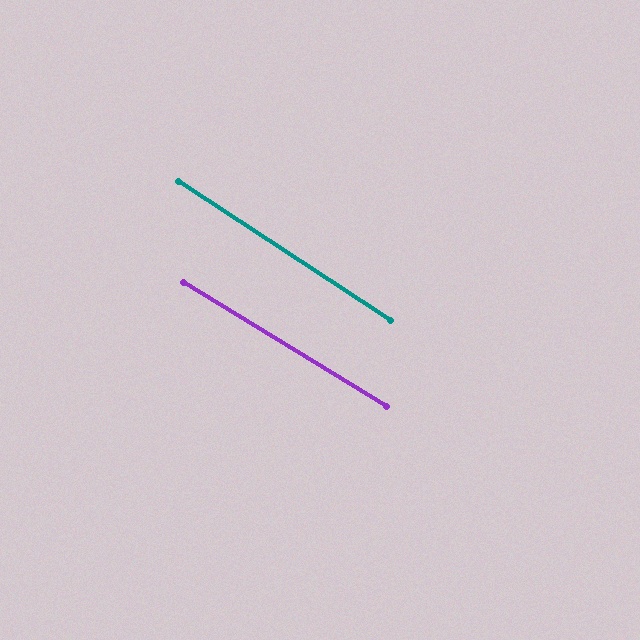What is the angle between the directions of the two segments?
Approximately 2 degrees.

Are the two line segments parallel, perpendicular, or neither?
Parallel — their directions differ by only 1.8°.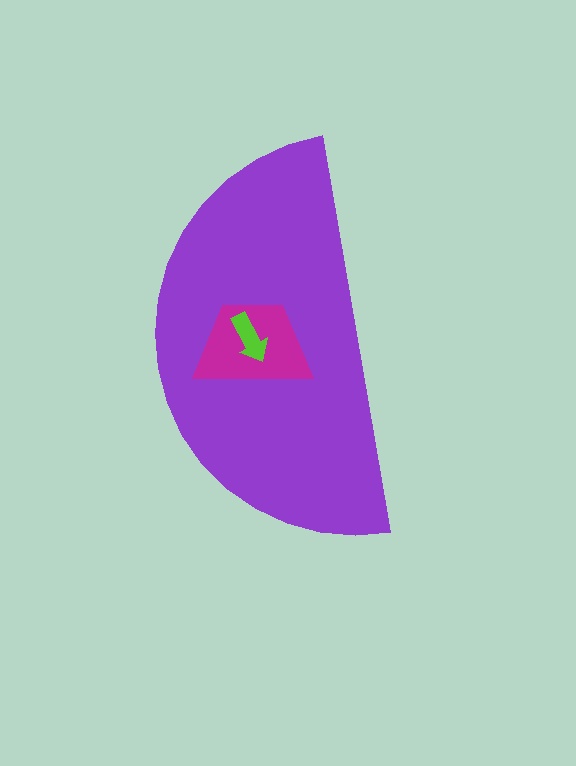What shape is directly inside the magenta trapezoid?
The lime arrow.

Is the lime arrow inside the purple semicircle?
Yes.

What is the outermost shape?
The purple semicircle.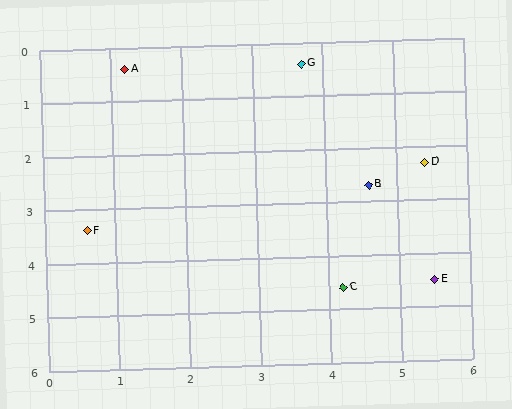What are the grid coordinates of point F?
Point F is at approximately (0.6, 3.4).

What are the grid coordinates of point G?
Point G is at approximately (3.7, 0.4).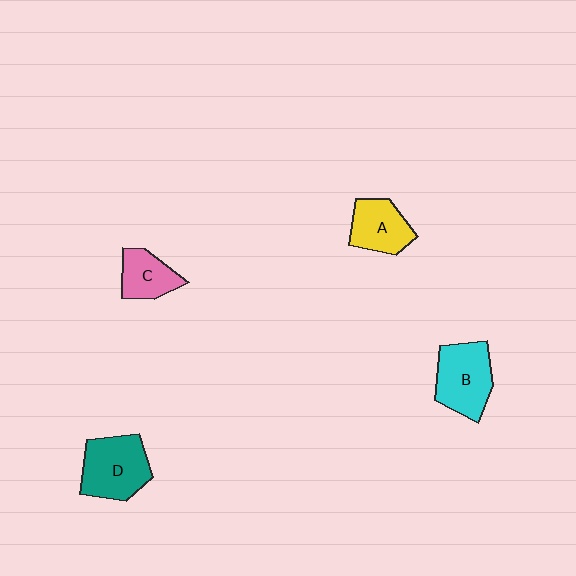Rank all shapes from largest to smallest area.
From largest to smallest: D (teal), B (cyan), A (yellow), C (pink).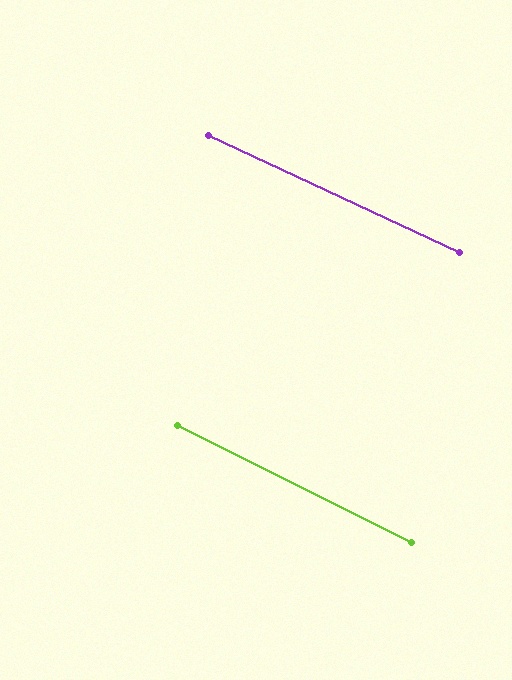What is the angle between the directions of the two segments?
Approximately 2 degrees.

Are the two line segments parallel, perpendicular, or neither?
Parallel — their directions differ by only 1.7°.